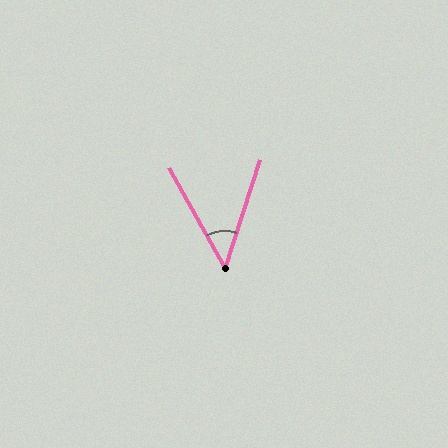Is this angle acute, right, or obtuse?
It is acute.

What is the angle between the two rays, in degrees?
Approximately 47 degrees.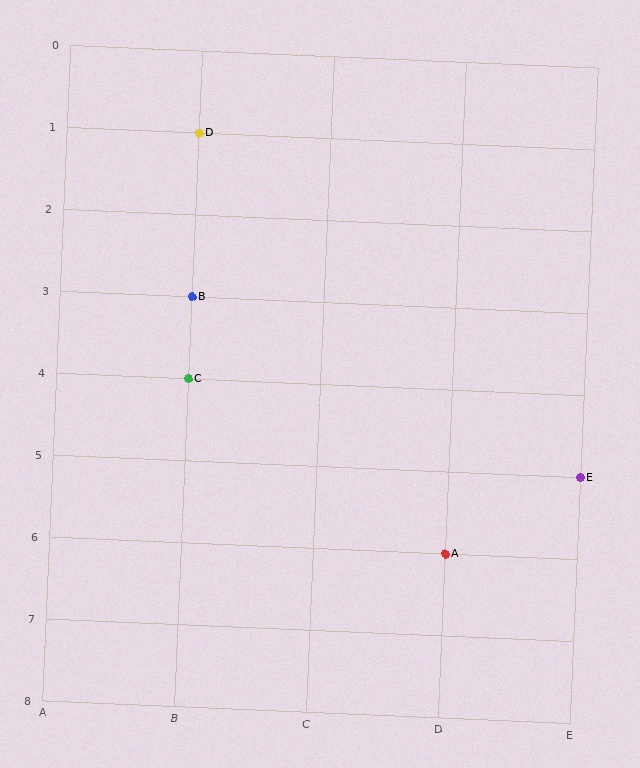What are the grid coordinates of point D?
Point D is at grid coordinates (B, 1).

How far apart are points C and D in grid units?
Points C and D are 3 rows apart.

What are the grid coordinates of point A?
Point A is at grid coordinates (D, 6).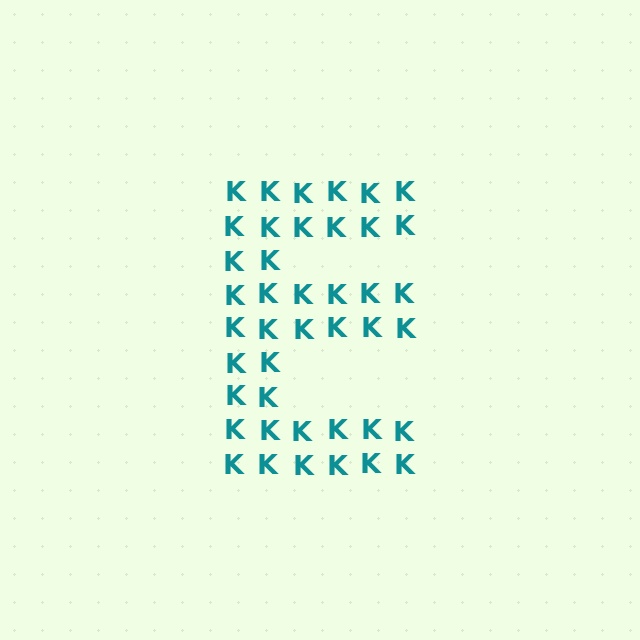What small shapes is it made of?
It is made of small letter K's.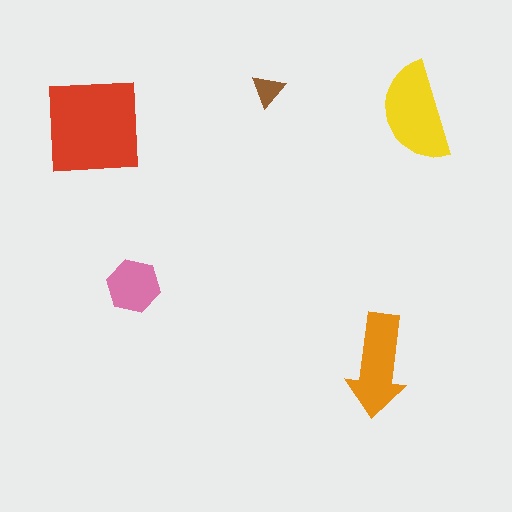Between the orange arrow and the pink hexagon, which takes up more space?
The orange arrow.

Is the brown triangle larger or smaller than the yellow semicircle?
Smaller.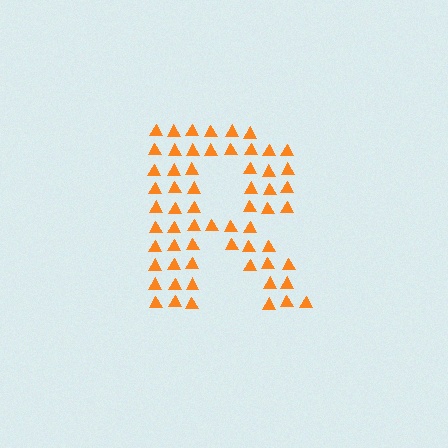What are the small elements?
The small elements are triangles.